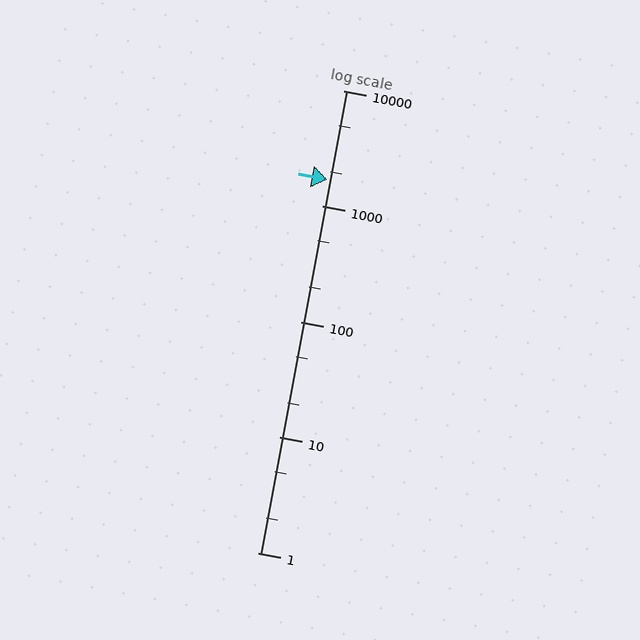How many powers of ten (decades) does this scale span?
The scale spans 4 decades, from 1 to 10000.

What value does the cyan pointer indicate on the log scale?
The pointer indicates approximately 1700.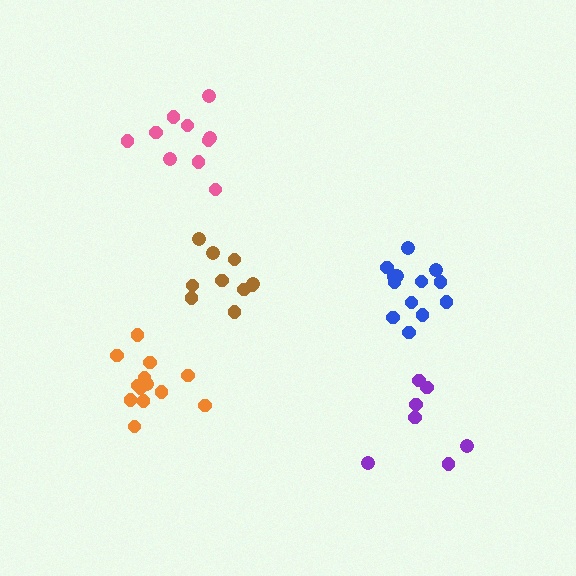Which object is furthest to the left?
The orange cluster is leftmost.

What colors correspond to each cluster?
The clusters are colored: orange, brown, purple, blue, pink.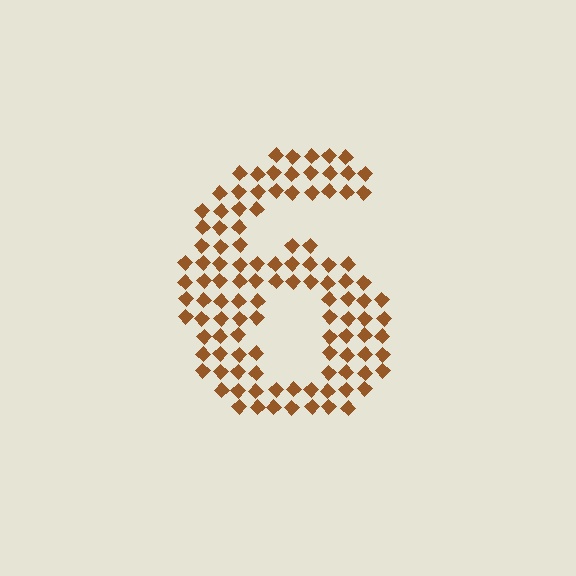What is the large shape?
The large shape is the digit 6.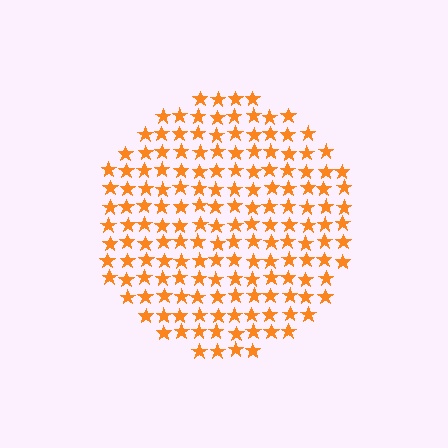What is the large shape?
The large shape is a circle.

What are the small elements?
The small elements are stars.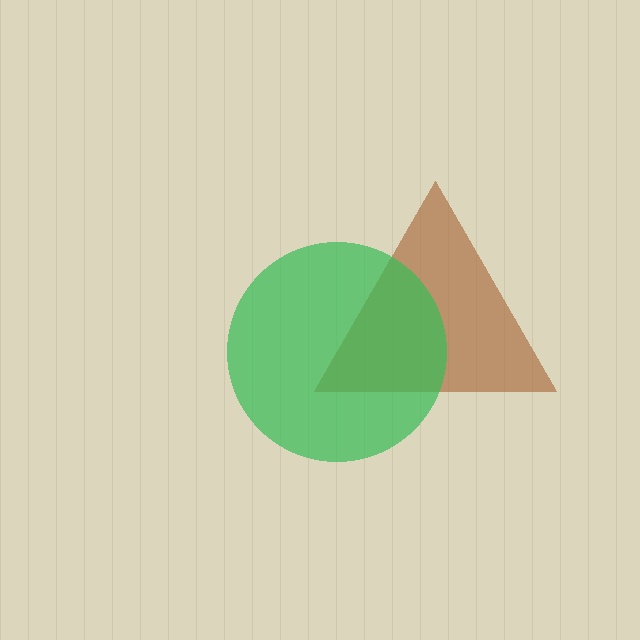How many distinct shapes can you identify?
There are 2 distinct shapes: a brown triangle, a green circle.